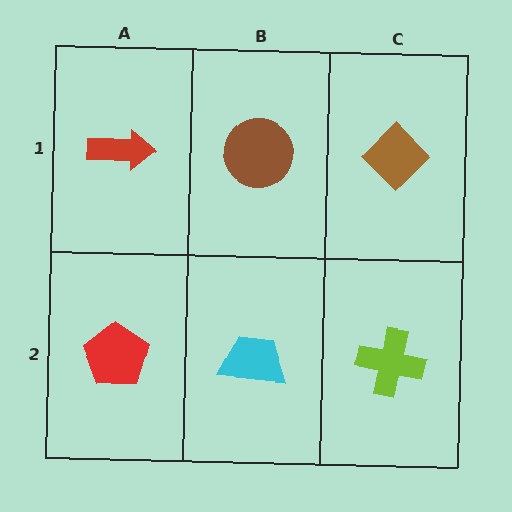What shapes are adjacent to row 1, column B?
A cyan trapezoid (row 2, column B), a red arrow (row 1, column A), a brown diamond (row 1, column C).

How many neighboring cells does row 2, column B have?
3.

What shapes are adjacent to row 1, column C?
A lime cross (row 2, column C), a brown circle (row 1, column B).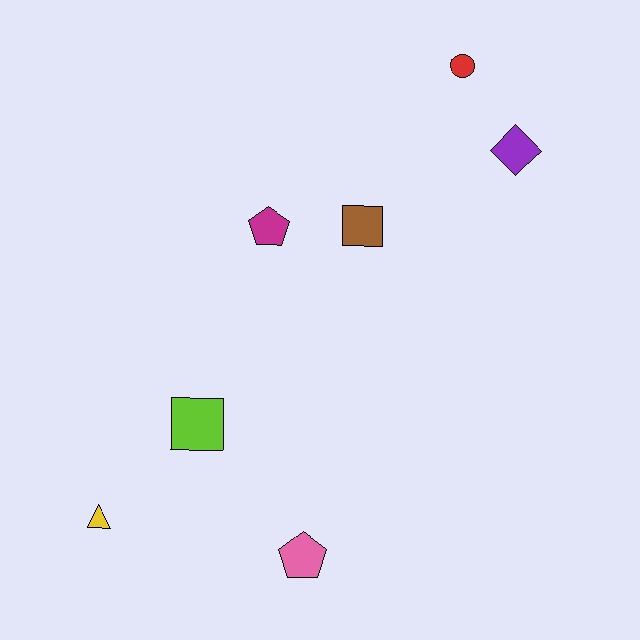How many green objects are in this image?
There are no green objects.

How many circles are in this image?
There is 1 circle.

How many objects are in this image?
There are 7 objects.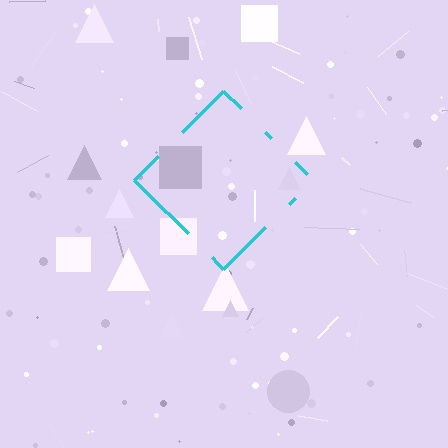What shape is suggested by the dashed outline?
The dashed outline suggests a diamond.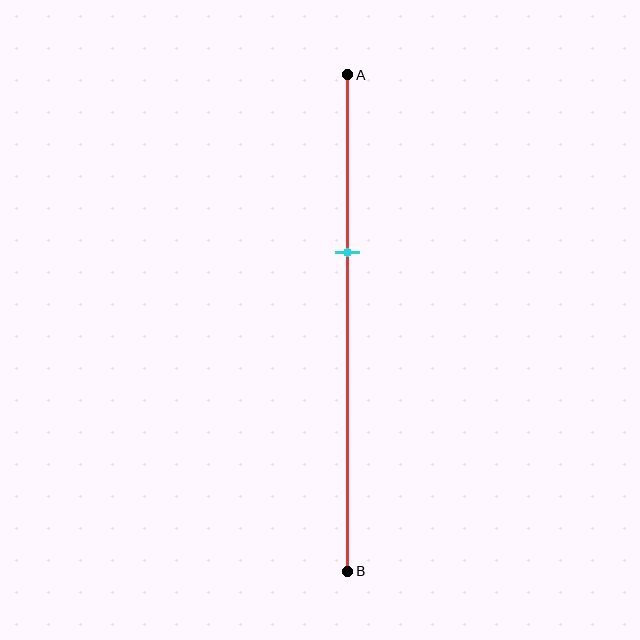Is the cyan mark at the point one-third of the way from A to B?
Yes, the mark is approximately at the one-third point.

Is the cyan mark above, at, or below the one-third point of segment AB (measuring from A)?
The cyan mark is approximately at the one-third point of segment AB.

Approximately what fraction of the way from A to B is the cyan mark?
The cyan mark is approximately 35% of the way from A to B.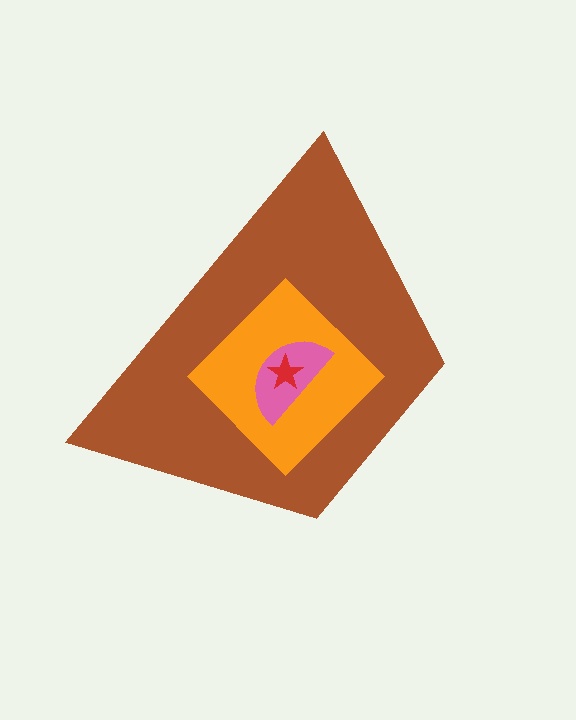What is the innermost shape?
The red star.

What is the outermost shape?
The brown trapezoid.